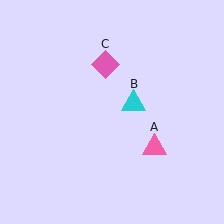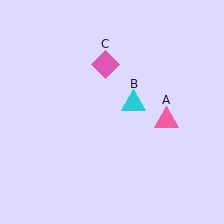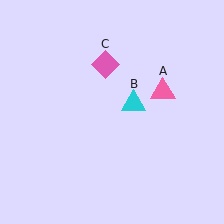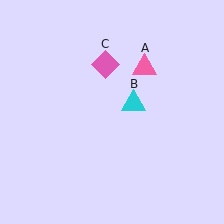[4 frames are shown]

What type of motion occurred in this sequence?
The pink triangle (object A) rotated counterclockwise around the center of the scene.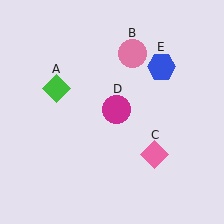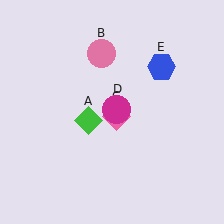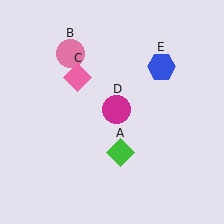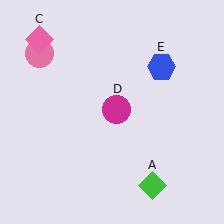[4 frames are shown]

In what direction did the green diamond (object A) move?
The green diamond (object A) moved down and to the right.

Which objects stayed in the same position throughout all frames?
Magenta circle (object D) and blue hexagon (object E) remained stationary.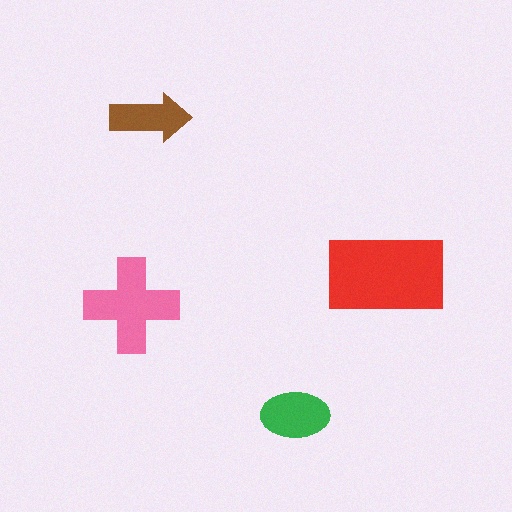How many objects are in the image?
There are 4 objects in the image.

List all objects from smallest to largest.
The brown arrow, the green ellipse, the pink cross, the red rectangle.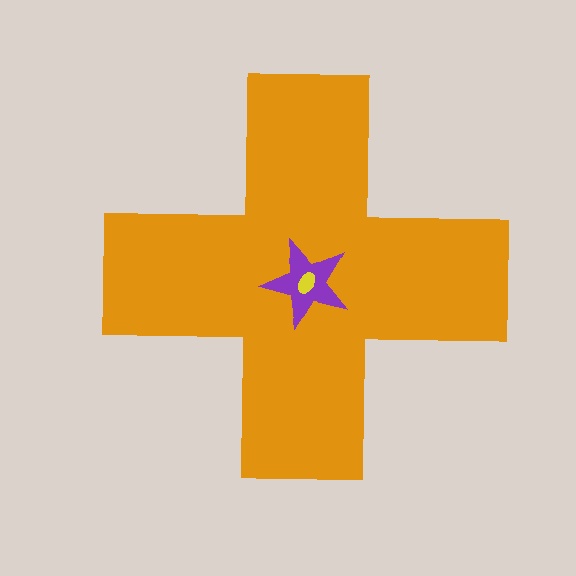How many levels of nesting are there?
3.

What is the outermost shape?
The orange cross.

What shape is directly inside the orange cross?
The purple star.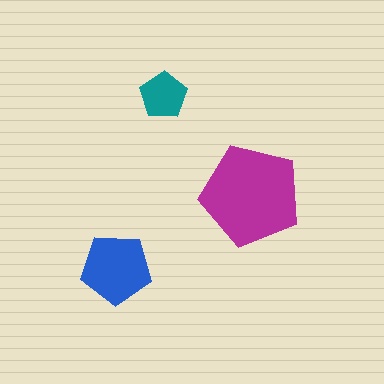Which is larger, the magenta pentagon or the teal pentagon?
The magenta one.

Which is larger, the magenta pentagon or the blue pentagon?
The magenta one.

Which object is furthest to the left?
The blue pentagon is leftmost.